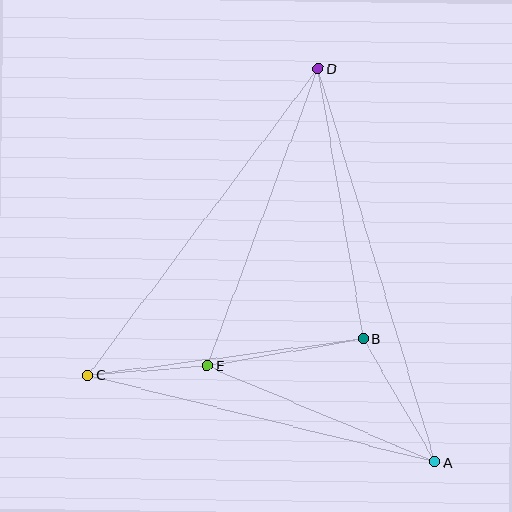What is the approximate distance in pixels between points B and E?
The distance between B and E is approximately 158 pixels.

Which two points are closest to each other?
Points C and E are closest to each other.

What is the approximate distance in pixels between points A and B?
The distance between A and B is approximately 143 pixels.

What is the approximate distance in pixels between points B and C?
The distance between B and C is approximately 277 pixels.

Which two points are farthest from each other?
Points A and D are farthest from each other.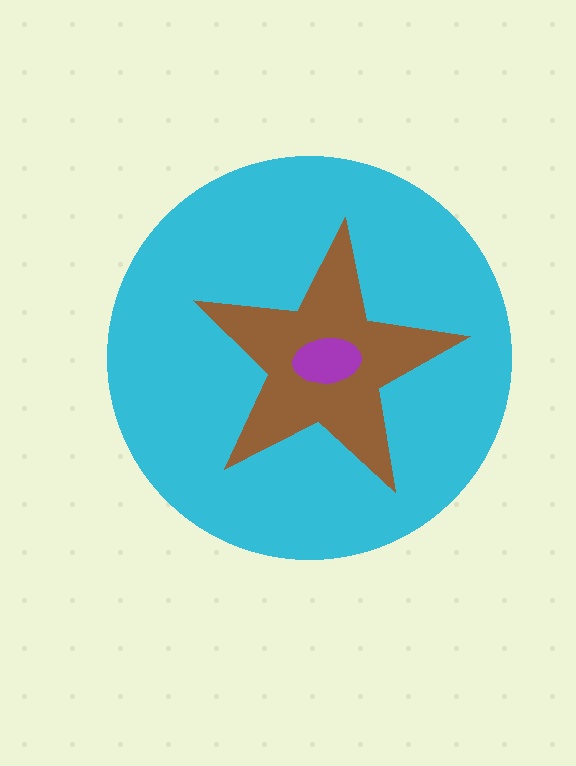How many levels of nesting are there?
3.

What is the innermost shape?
The purple ellipse.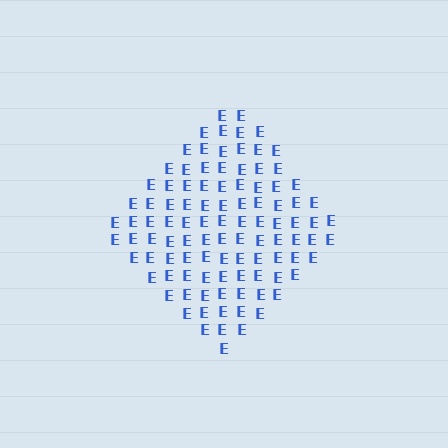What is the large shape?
The large shape is a diamond.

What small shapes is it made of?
It is made of small letter E's.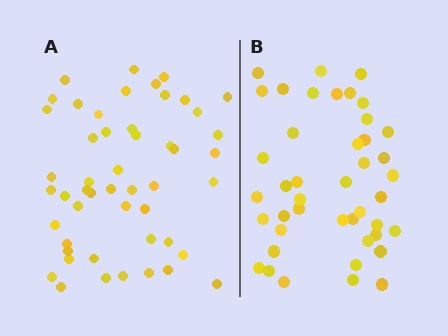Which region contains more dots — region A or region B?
Region A (the left region) has more dots.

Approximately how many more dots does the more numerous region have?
Region A has roughly 8 or so more dots than region B.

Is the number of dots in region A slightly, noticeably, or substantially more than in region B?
Region A has only slightly more — the two regions are fairly close. The ratio is roughly 1.2 to 1.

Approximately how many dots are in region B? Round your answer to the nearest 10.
About 40 dots. (The exact count is 43, which rounds to 40.)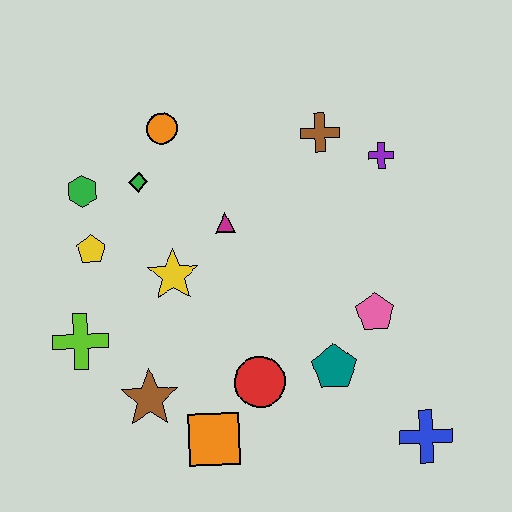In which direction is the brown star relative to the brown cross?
The brown star is below the brown cross.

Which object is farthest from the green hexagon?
The blue cross is farthest from the green hexagon.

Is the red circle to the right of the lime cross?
Yes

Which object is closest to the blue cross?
The teal pentagon is closest to the blue cross.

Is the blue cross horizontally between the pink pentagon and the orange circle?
No